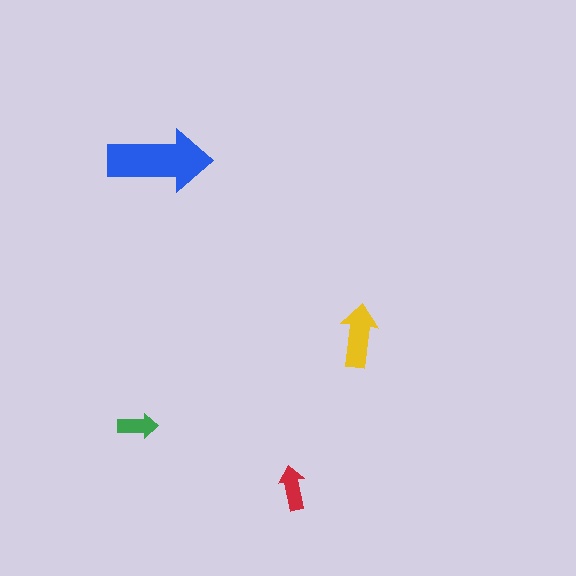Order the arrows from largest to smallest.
the blue one, the yellow one, the red one, the green one.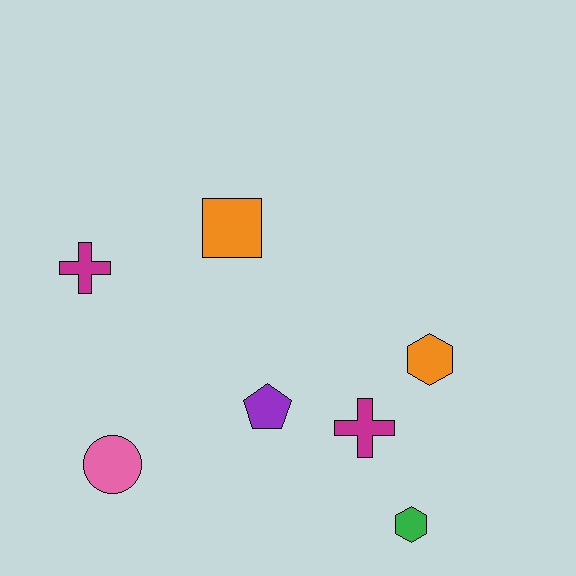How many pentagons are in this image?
There is 1 pentagon.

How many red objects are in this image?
There are no red objects.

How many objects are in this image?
There are 7 objects.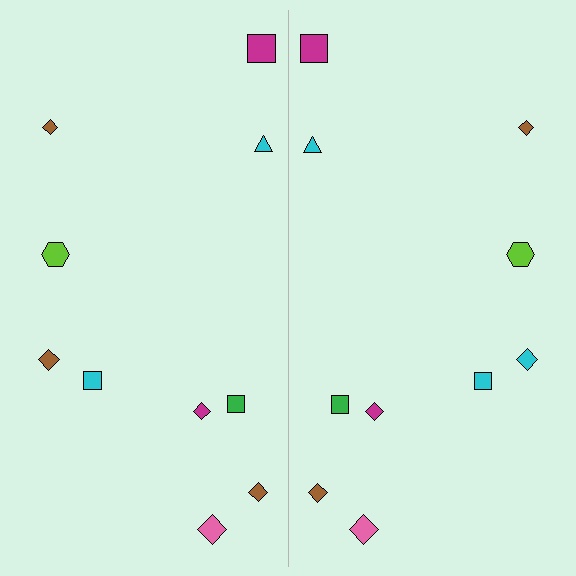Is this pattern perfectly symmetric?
No, the pattern is not perfectly symmetric. The cyan diamond on the right side breaks the symmetry — its mirror counterpart is brown.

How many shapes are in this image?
There are 20 shapes in this image.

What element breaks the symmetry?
The cyan diamond on the right side breaks the symmetry — its mirror counterpart is brown.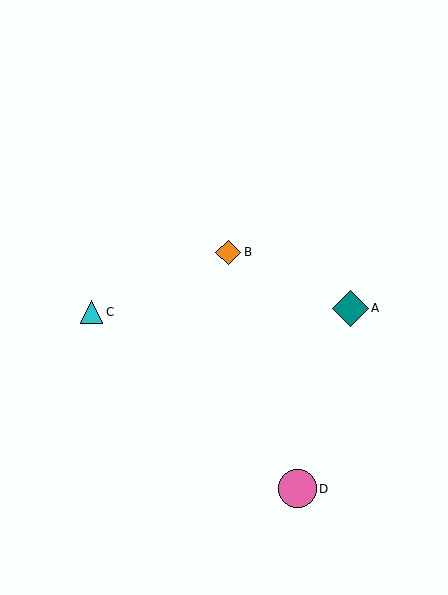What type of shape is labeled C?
Shape C is a cyan triangle.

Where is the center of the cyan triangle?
The center of the cyan triangle is at (92, 312).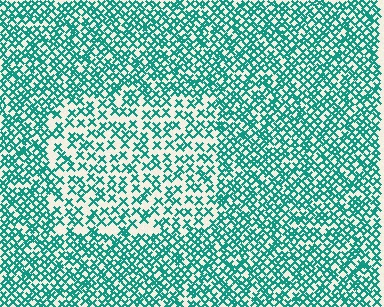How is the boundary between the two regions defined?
The boundary is defined by a change in element density (approximately 1.8x ratio). All elements are the same color, size, and shape.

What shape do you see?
I see a rectangle.